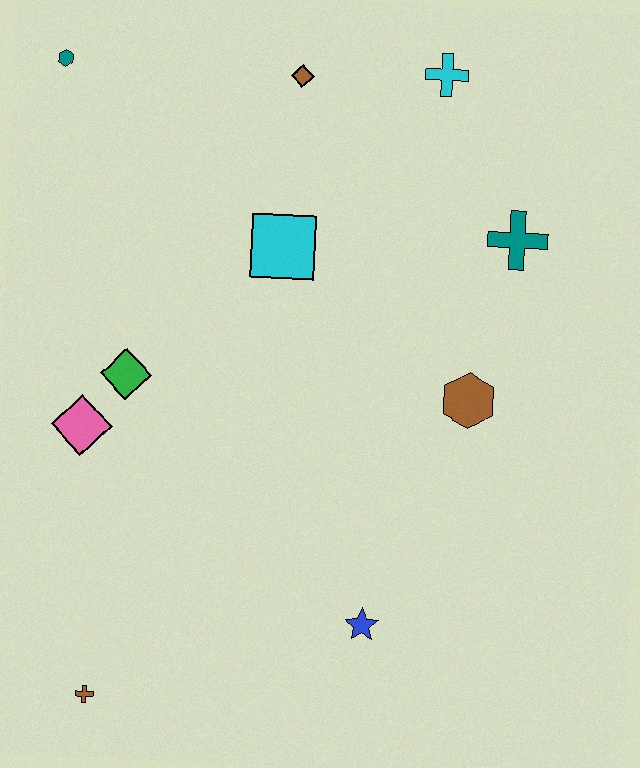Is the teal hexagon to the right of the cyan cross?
No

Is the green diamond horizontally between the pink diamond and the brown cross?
No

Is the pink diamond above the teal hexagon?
No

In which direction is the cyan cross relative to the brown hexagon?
The cyan cross is above the brown hexagon.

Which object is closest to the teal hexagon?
The brown diamond is closest to the teal hexagon.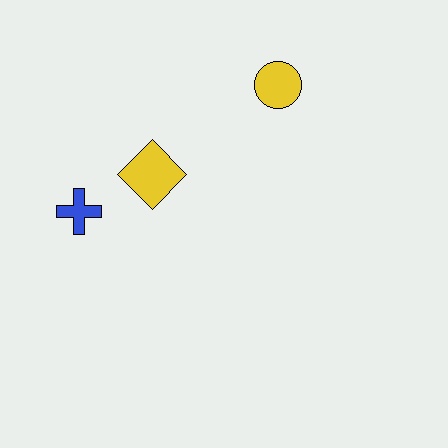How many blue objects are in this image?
There is 1 blue object.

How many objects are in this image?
There are 3 objects.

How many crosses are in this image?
There is 1 cross.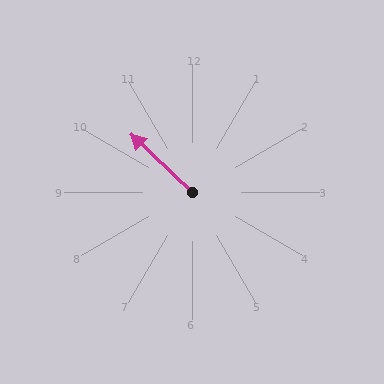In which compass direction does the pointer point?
Northwest.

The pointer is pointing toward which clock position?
Roughly 10 o'clock.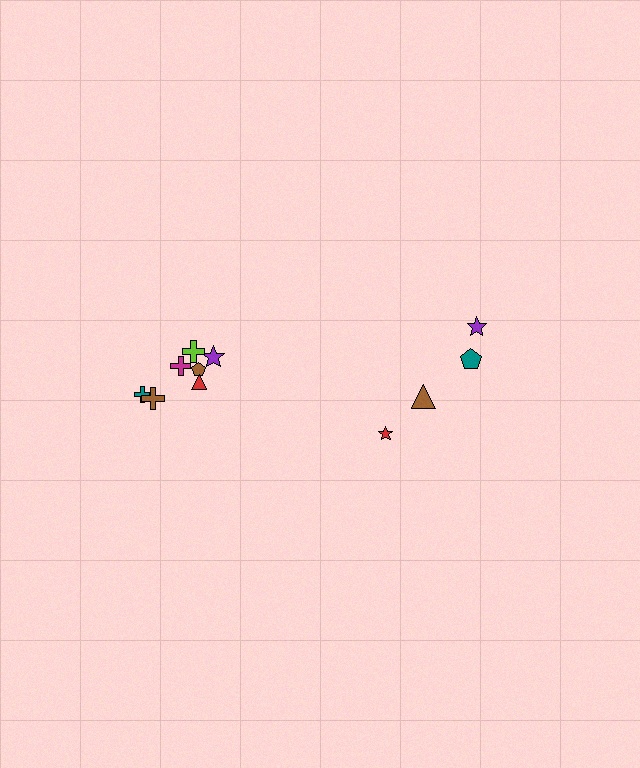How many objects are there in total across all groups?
There are 11 objects.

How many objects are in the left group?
There are 7 objects.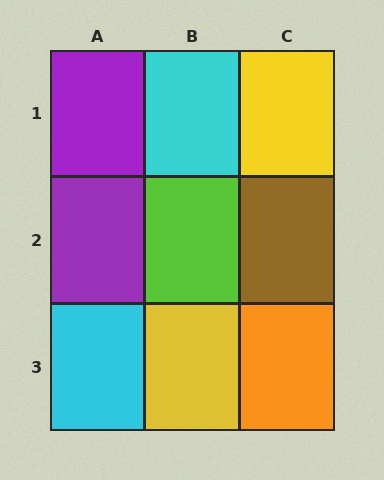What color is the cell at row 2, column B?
Lime.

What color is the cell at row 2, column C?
Brown.